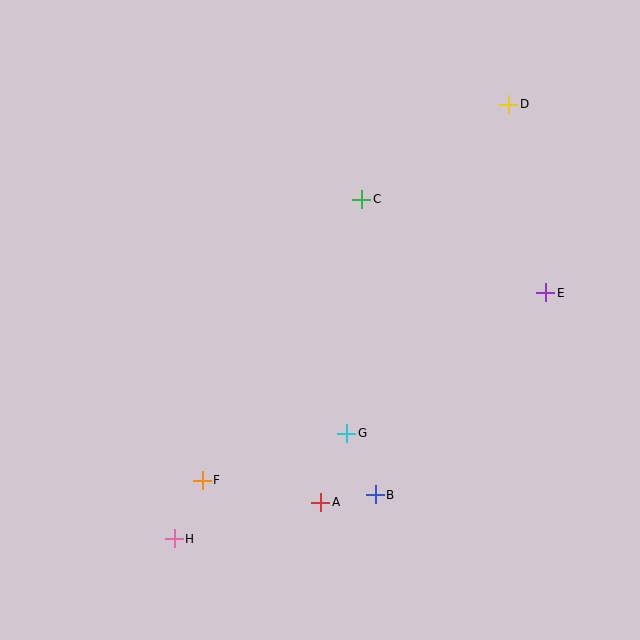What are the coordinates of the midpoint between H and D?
The midpoint between H and D is at (342, 321).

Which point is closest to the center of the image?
Point G at (347, 433) is closest to the center.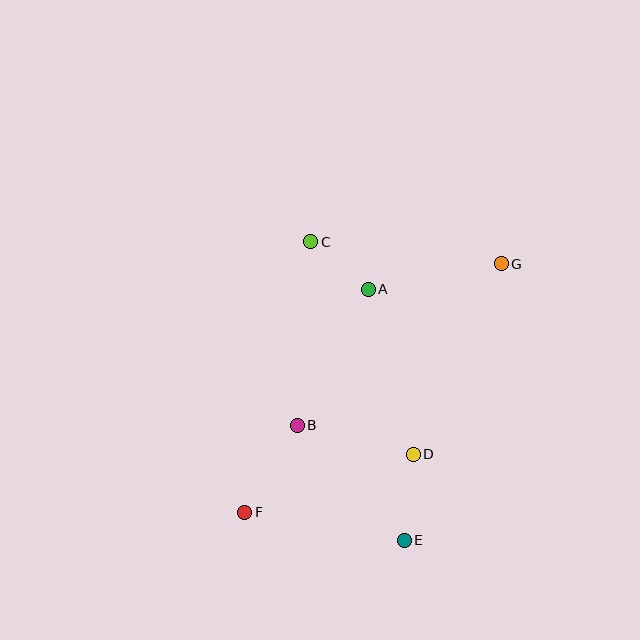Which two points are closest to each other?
Points A and C are closest to each other.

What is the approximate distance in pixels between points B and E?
The distance between B and E is approximately 157 pixels.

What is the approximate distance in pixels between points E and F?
The distance between E and F is approximately 162 pixels.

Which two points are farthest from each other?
Points F and G are farthest from each other.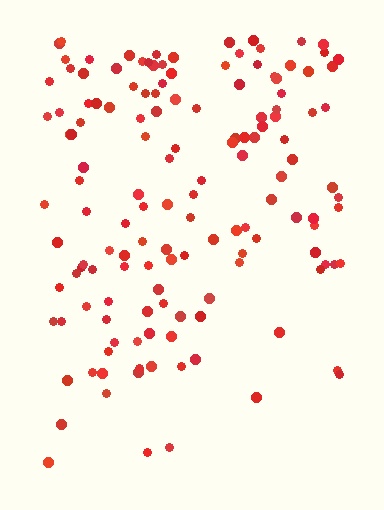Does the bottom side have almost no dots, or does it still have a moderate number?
Still a moderate number, just noticeably fewer than the top.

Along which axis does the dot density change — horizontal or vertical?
Vertical.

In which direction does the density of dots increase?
From bottom to top, with the top side densest.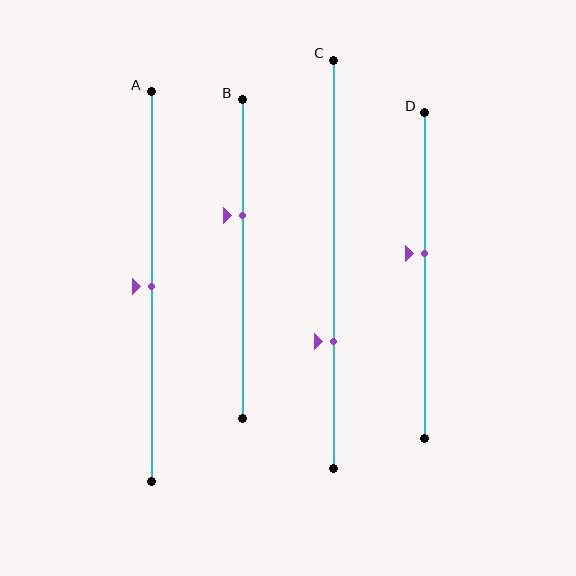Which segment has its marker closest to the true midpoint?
Segment A has its marker closest to the true midpoint.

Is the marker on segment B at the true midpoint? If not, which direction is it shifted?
No, the marker on segment B is shifted upward by about 14% of the segment length.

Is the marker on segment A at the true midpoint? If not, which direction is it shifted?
Yes, the marker on segment A is at the true midpoint.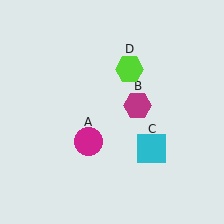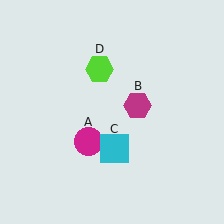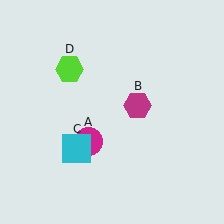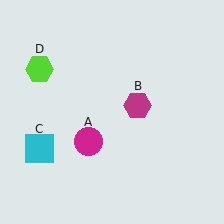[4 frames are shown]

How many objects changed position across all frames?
2 objects changed position: cyan square (object C), lime hexagon (object D).